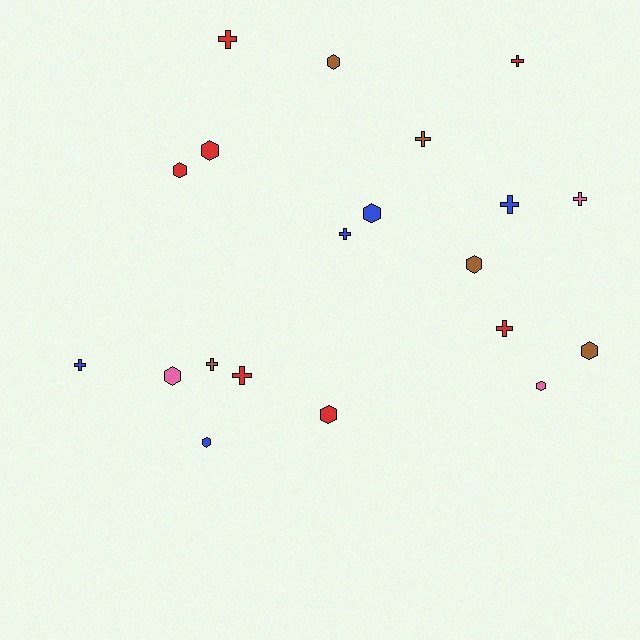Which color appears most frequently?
Red, with 7 objects.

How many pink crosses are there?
There is 1 pink cross.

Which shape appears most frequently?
Cross, with 10 objects.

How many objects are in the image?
There are 20 objects.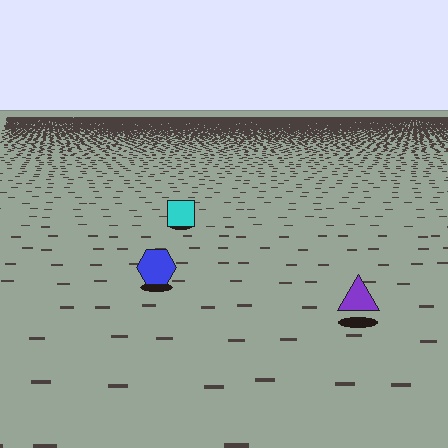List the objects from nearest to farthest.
From nearest to farthest: the purple triangle, the blue hexagon, the cyan square.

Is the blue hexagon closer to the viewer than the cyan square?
Yes. The blue hexagon is closer — you can tell from the texture gradient: the ground texture is coarser near it.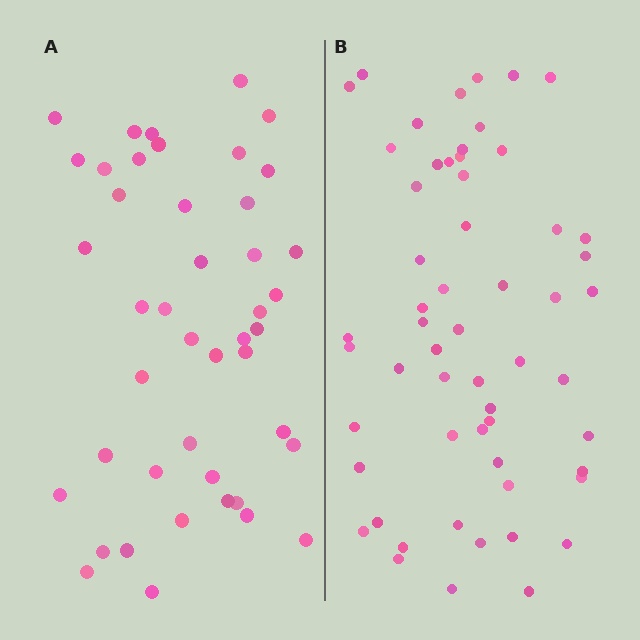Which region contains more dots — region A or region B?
Region B (the right region) has more dots.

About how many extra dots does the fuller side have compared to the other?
Region B has approximately 15 more dots than region A.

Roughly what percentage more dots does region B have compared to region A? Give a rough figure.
About 30% more.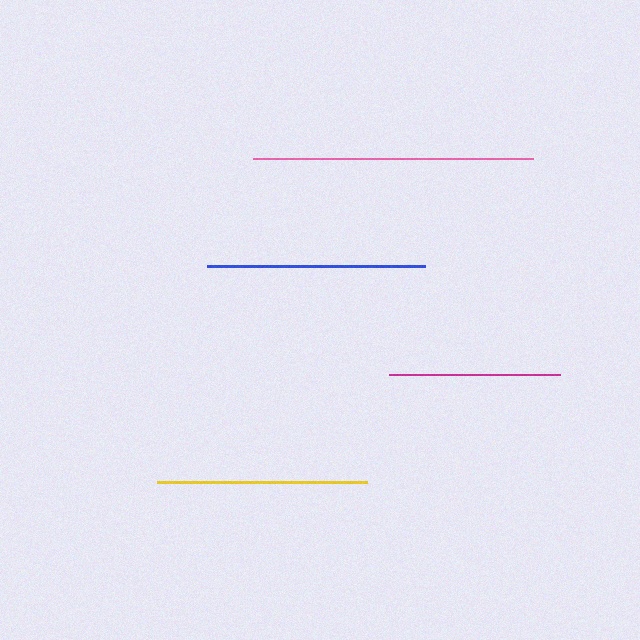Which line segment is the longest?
The pink line is the longest at approximately 280 pixels.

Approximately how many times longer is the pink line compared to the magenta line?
The pink line is approximately 1.6 times the length of the magenta line.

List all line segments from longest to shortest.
From longest to shortest: pink, blue, yellow, magenta.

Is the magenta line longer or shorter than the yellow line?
The yellow line is longer than the magenta line.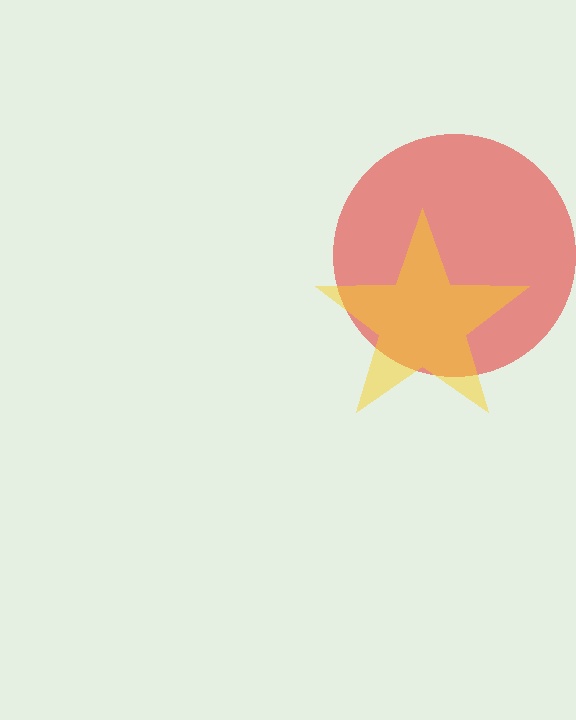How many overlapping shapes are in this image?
There are 2 overlapping shapes in the image.